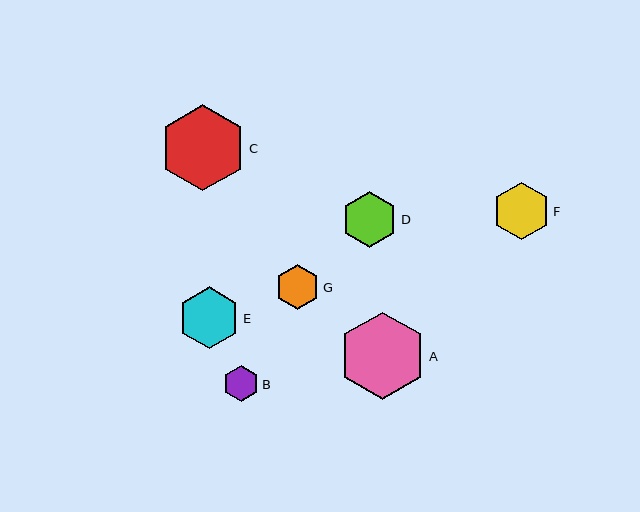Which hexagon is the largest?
Hexagon A is the largest with a size of approximately 88 pixels.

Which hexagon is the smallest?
Hexagon B is the smallest with a size of approximately 36 pixels.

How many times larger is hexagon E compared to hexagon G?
Hexagon E is approximately 1.4 times the size of hexagon G.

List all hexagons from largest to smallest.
From largest to smallest: A, C, E, F, D, G, B.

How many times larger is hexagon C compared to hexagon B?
Hexagon C is approximately 2.4 times the size of hexagon B.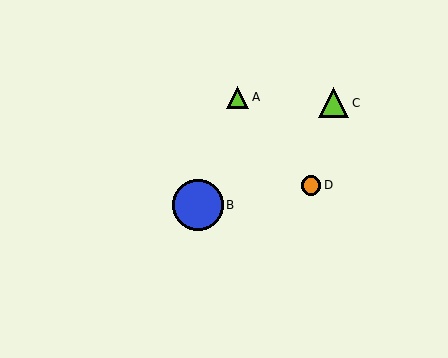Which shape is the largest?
The blue circle (labeled B) is the largest.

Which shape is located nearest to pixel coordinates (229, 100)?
The lime triangle (labeled A) at (238, 97) is nearest to that location.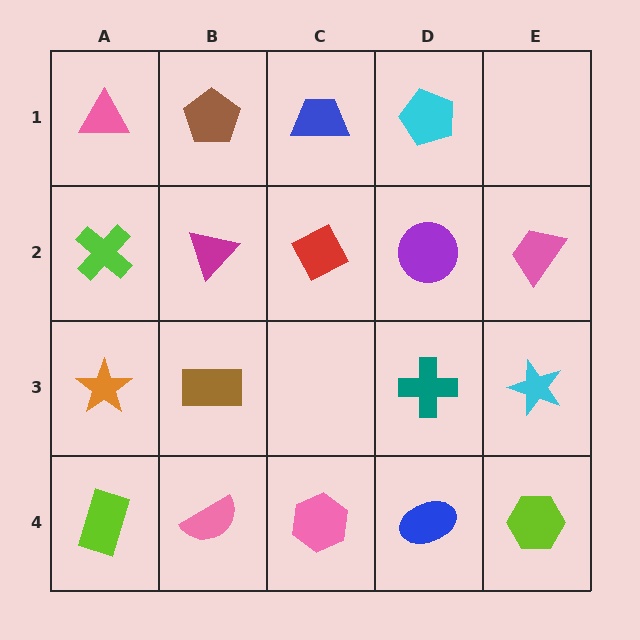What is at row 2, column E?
A pink trapezoid.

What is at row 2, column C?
A red diamond.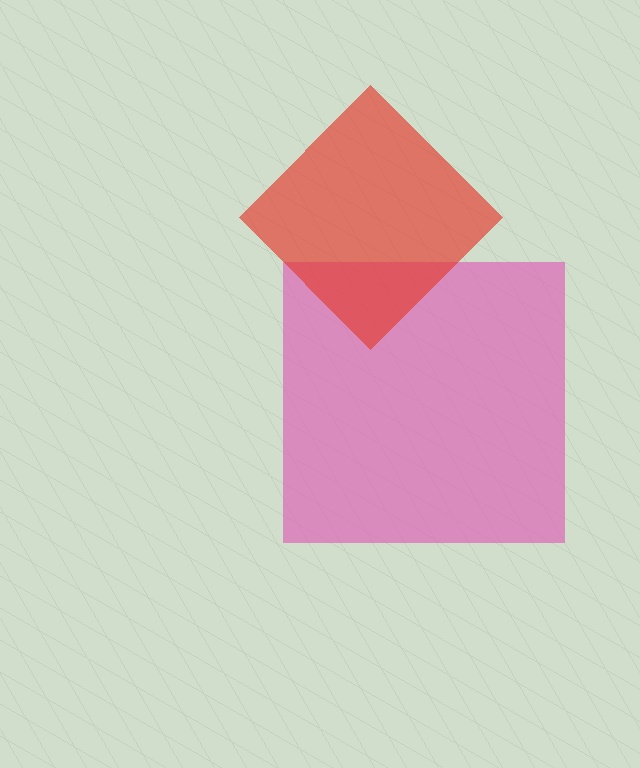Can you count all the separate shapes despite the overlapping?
Yes, there are 2 separate shapes.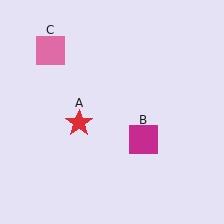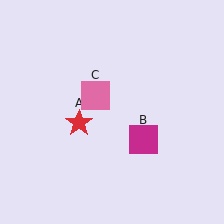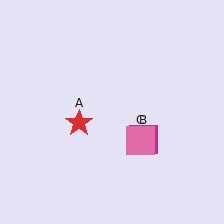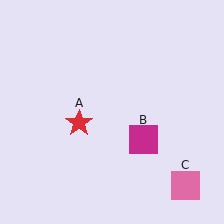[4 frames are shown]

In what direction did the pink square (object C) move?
The pink square (object C) moved down and to the right.